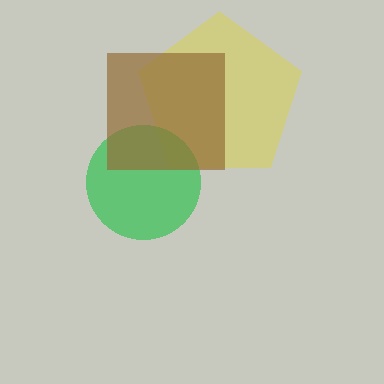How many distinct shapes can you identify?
There are 3 distinct shapes: a yellow pentagon, a green circle, a brown square.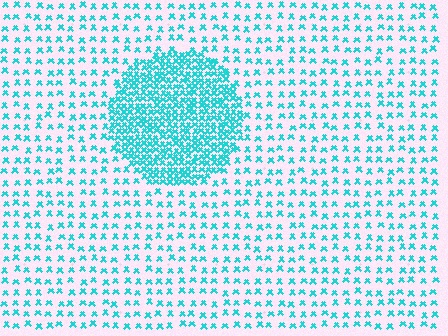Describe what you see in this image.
The image contains small cyan elements arranged at two different densities. A circle-shaped region is visible where the elements are more densely packed than the surrounding area.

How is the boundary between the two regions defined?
The boundary is defined by a change in element density (approximately 3.0x ratio). All elements are the same color, size, and shape.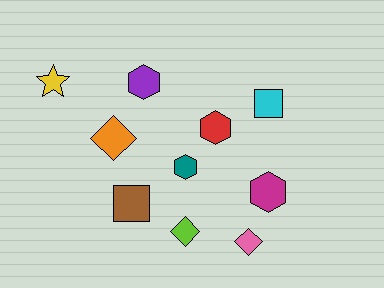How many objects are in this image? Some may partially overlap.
There are 10 objects.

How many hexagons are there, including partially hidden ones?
There are 4 hexagons.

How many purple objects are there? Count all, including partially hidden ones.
There is 1 purple object.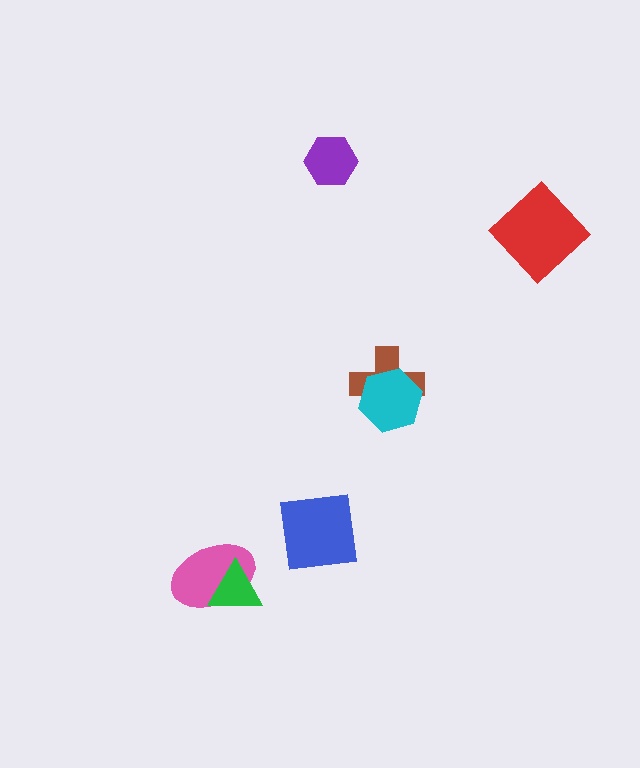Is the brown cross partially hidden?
Yes, it is partially covered by another shape.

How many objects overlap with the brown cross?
1 object overlaps with the brown cross.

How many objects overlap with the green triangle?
1 object overlaps with the green triangle.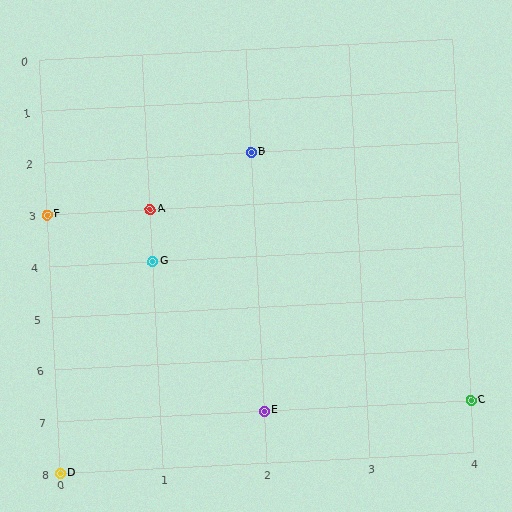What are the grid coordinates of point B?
Point B is at grid coordinates (2, 2).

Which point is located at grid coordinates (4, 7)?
Point C is at (4, 7).